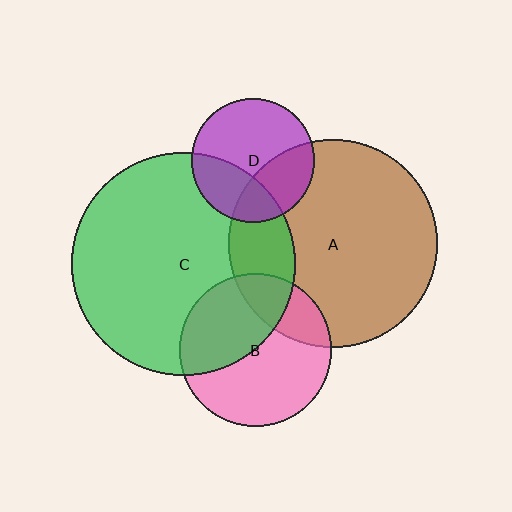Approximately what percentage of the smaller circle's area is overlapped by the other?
Approximately 40%.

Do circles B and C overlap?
Yes.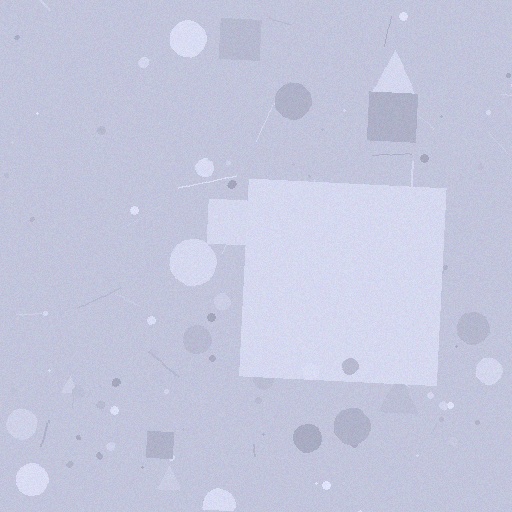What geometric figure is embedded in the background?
A square is embedded in the background.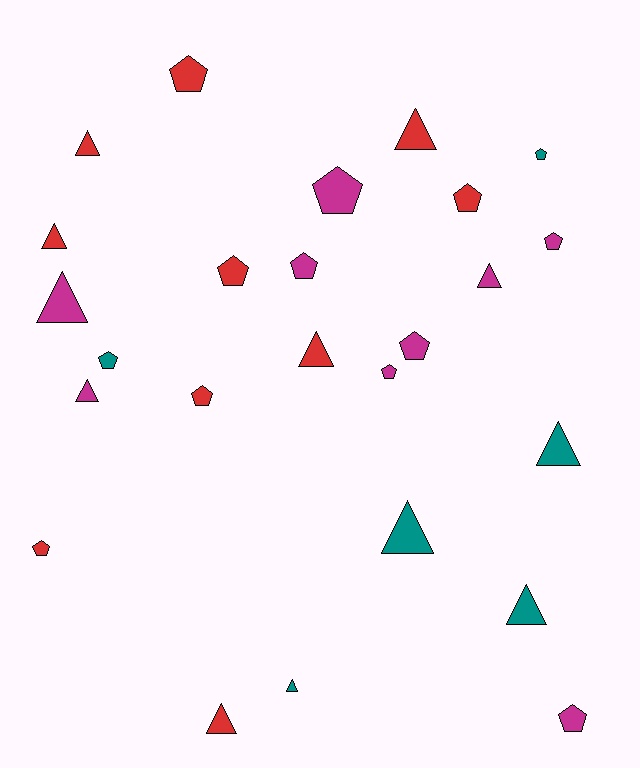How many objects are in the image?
There are 25 objects.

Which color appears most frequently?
Red, with 10 objects.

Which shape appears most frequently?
Pentagon, with 13 objects.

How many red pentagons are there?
There are 5 red pentagons.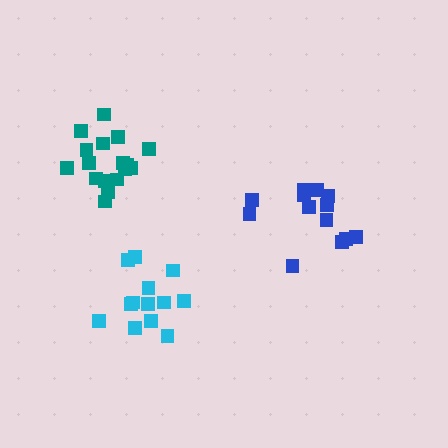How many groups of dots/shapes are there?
There are 3 groups.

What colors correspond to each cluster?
The clusters are colored: cyan, teal, blue.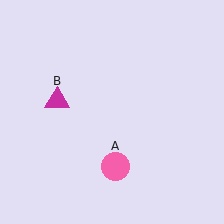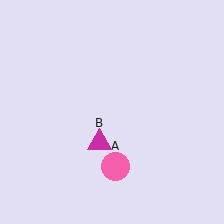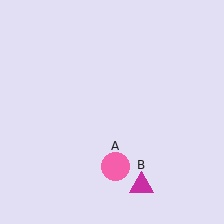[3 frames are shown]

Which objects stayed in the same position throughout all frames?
Pink circle (object A) remained stationary.